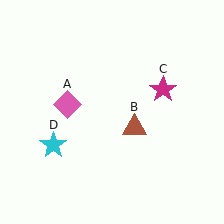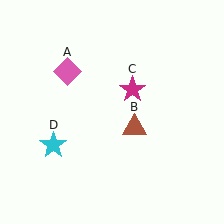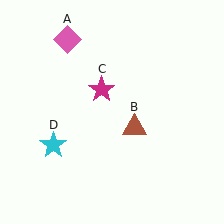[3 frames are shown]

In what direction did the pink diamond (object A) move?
The pink diamond (object A) moved up.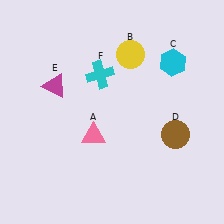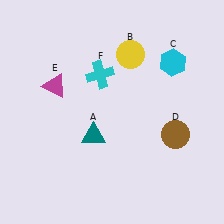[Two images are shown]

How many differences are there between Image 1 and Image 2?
There is 1 difference between the two images.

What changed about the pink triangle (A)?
In Image 1, A is pink. In Image 2, it changed to teal.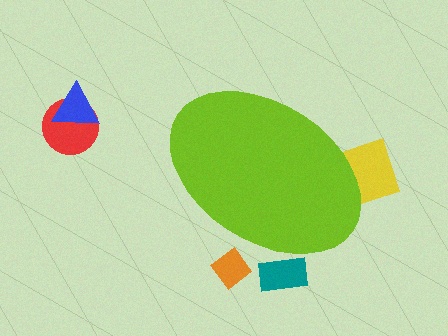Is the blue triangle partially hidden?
No, the blue triangle is fully visible.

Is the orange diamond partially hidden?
Yes, the orange diamond is partially hidden behind the lime ellipse.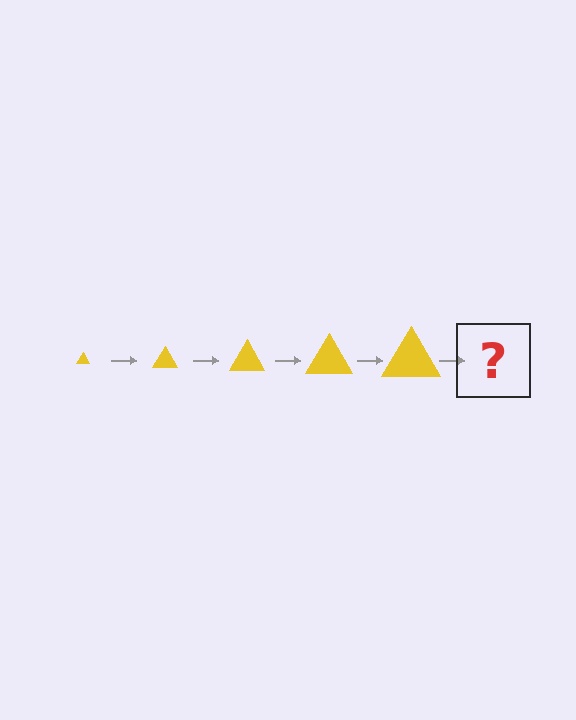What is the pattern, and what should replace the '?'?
The pattern is that the triangle gets progressively larger each step. The '?' should be a yellow triangle, larger than the previous one.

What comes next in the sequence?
The next element should be a yellow triangle, larger than the previous one.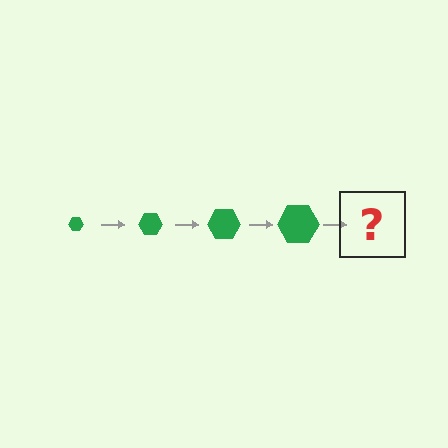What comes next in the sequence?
The next element should be a green hexagon, larger than the previous one.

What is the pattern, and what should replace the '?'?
The pattern is that the hexagon gets progressively larger each step. The '?' should be a green hexagon, larger than the previous one.